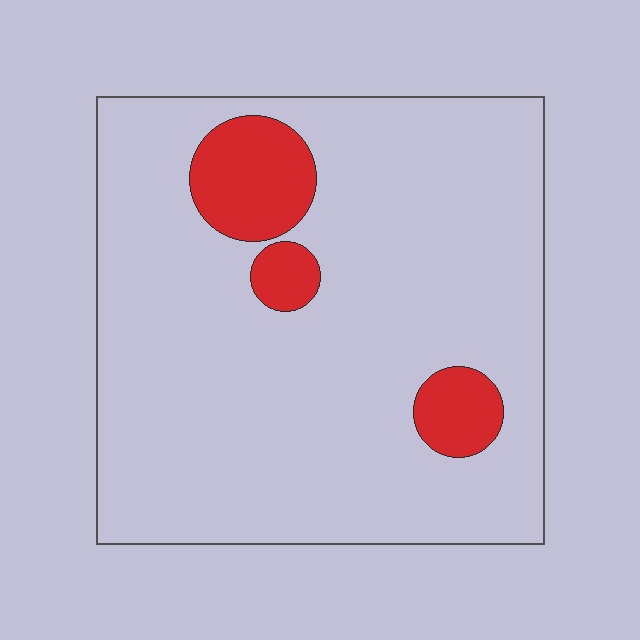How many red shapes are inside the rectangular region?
3.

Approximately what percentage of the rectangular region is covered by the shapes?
Approximately 10%.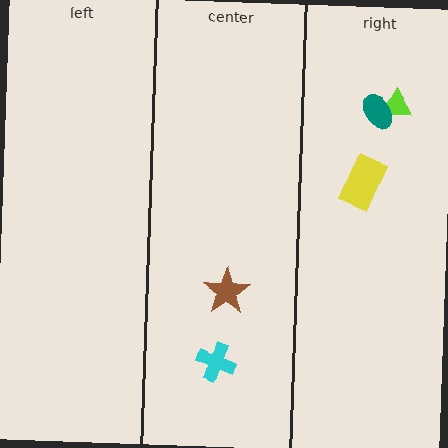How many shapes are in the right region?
3.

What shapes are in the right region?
The lime triangle, the yellow rectangle, the teal ellipse.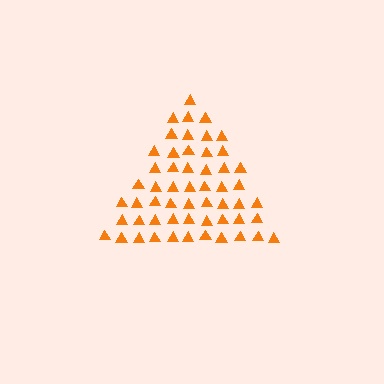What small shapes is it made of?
It is made of small triangles.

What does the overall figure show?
The overall figure shows a triangle.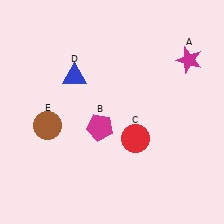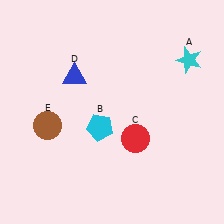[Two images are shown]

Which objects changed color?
A changed from magenta to cyan. B changed from magenta to cyan.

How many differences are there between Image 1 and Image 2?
There are 2 differences between the two images.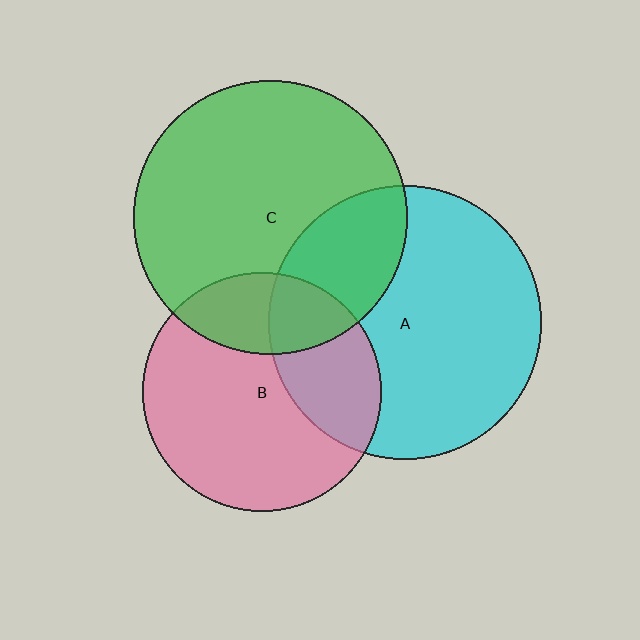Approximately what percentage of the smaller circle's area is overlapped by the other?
Approximately 25%.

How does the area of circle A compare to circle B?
Approximately 1.3 times.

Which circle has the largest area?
Circle C (green).